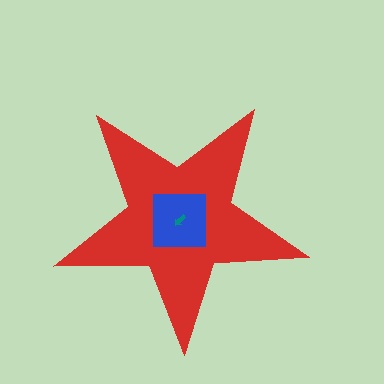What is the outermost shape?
The red star.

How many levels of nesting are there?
3.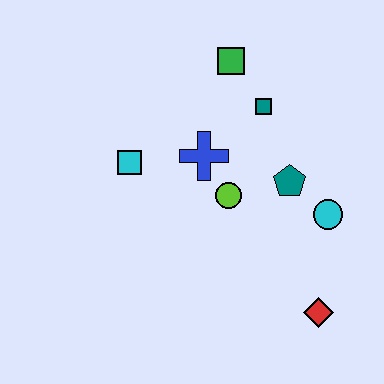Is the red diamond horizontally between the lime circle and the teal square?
No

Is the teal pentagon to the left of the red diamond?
Yes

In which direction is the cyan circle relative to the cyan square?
The cyan circle is to the right of the cyan square.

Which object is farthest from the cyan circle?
The cyan square is farthest from the cyan circle.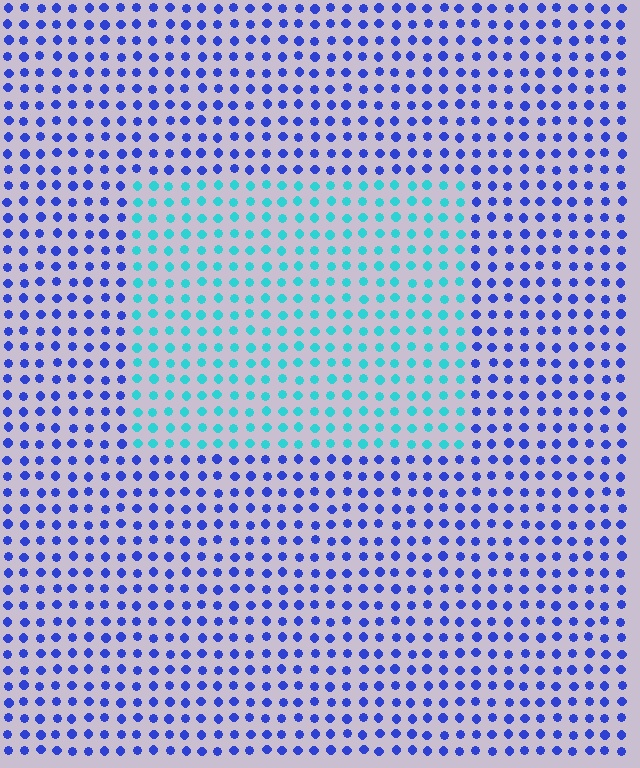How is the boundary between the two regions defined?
The boundary is defined purely by a slight shift in hue (about 53 degrees). Spacing, size, and orientation are identical on both sides.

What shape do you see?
I see a rectangle.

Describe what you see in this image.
The image is filled with small blue elements in a uniform arrangement. A rectangle-shaped region is visible where the elements are tinted to a slightly different hue, forming a subtle color boundary.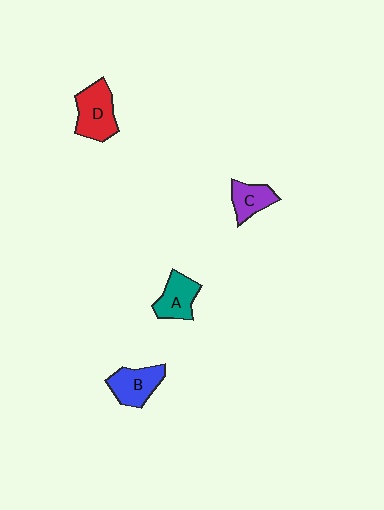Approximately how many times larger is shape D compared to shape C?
Approximately 1.5 times.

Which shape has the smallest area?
Shape C (purple).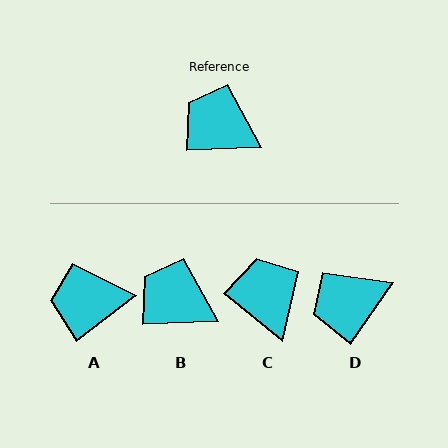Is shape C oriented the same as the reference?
No, it is off by about 42 degrees.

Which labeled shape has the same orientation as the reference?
B.